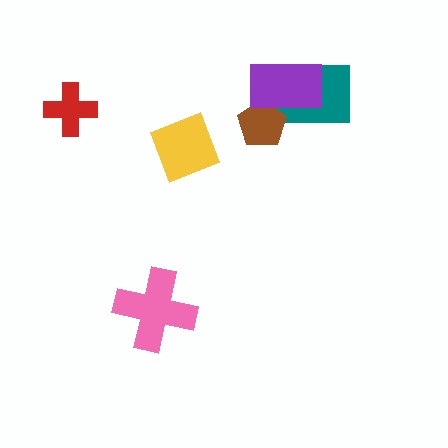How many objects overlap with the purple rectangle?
2 objects overlap with the purple rectangle.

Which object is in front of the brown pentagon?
The purple rectangle is in front of the brown pentagon.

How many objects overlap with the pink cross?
0 objects overlap with the pink cross.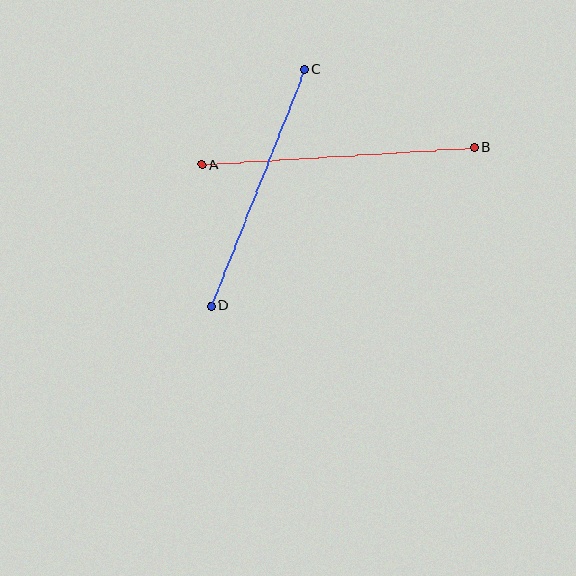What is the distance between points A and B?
The distance is approximately 273 pixels.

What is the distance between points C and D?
The distance is approximately 254 pixels.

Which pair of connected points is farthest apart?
Points A and B are farthest apart.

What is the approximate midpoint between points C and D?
The midpoint is at approximately (258, 188) pixels.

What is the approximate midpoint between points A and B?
The midpoint is at approximately (338, 156) pixels.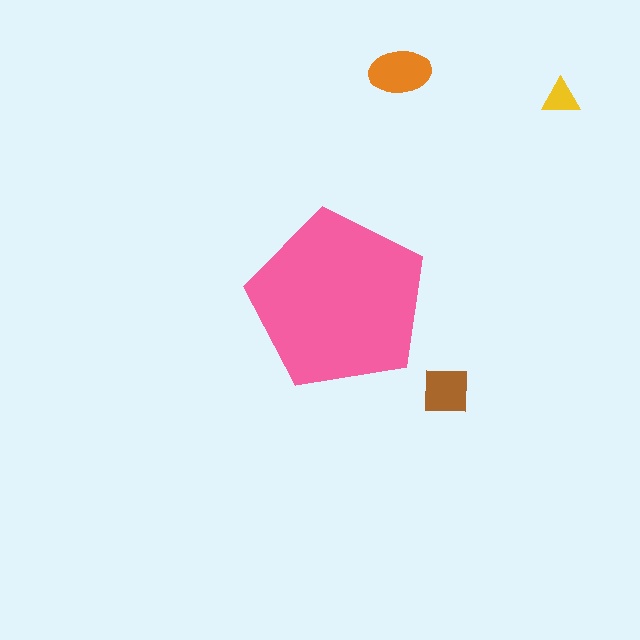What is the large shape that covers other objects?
A pink pentagon.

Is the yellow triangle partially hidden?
No, the yellow triangle is fully visible.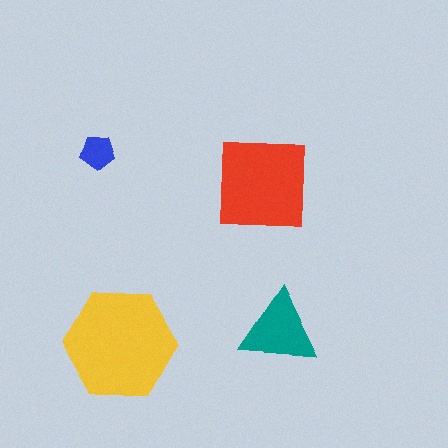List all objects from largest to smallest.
The yellow hexagon, the red square, the teal triangle, the blue pentagon.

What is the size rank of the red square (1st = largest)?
2nd.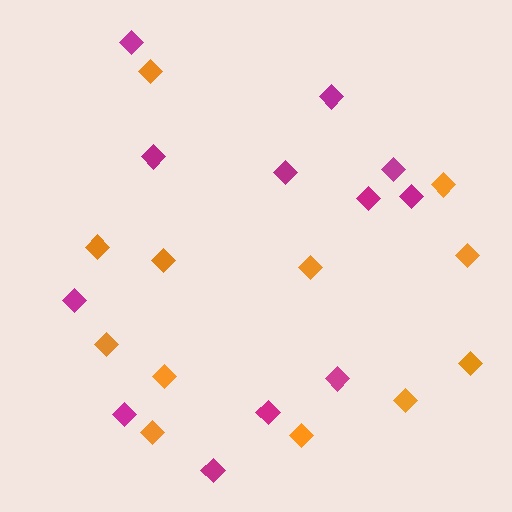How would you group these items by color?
There are 2 groups: one group of orange diamonds (12) and one group of magenta diamonds (12).